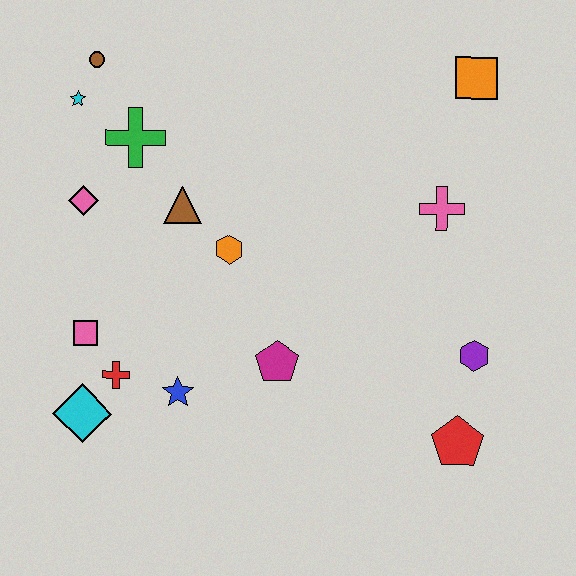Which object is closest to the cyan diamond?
The red cross is closest to the cyan diamond.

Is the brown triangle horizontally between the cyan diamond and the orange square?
Yes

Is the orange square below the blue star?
No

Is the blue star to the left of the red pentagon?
Yes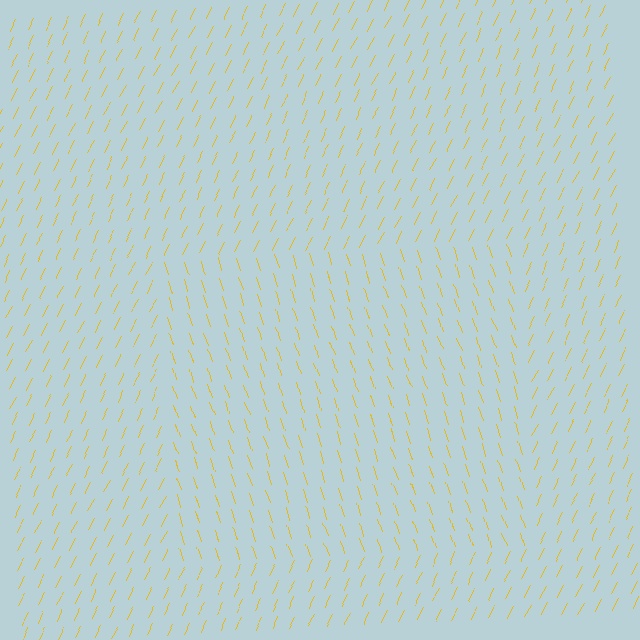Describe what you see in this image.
The image is filled with small yellow line segments. A rectangle region in the image has lines oriented differently from the surrounding lines, creating a visible texture boundary.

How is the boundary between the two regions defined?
The boundary is defined purely by a change in line orientation (approximately 45 degrees difference). All lines are the same color and thickness.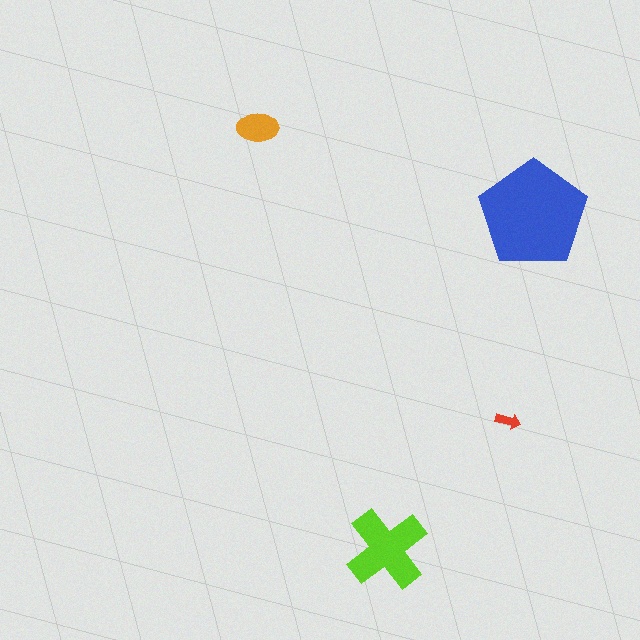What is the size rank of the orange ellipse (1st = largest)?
3rd.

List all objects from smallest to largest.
The red arrow, the orange ellipse, the lime cross, the blue pentagon.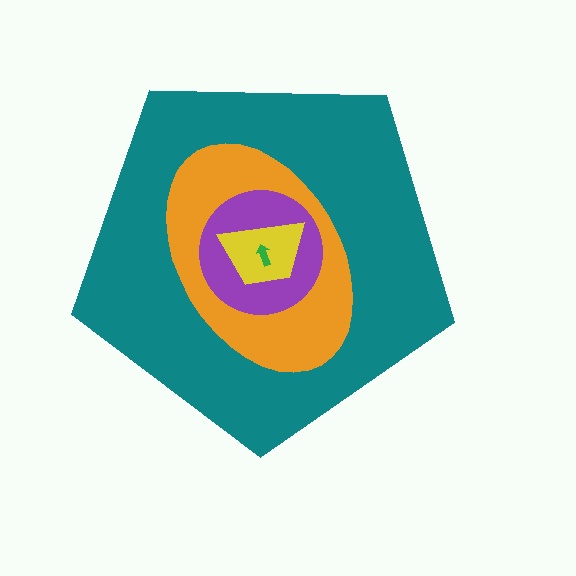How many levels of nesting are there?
5.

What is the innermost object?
The green arrow.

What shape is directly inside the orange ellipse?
The purple circle.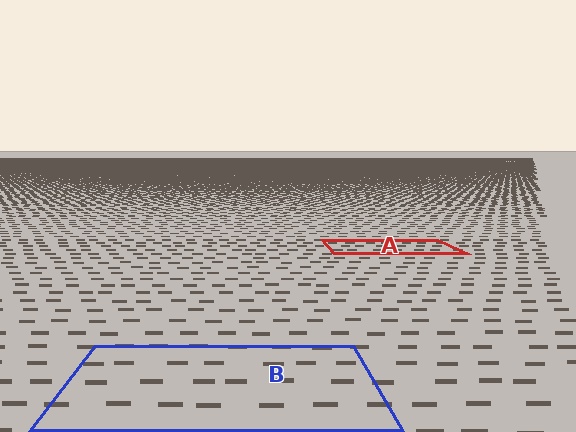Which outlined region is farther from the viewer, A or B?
Region A is farther from the viewer — the texture elements inside it appear smaller and more densely packed.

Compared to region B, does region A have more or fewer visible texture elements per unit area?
Region A has more texture elements per unit area — they are packed more densely because it is farther away.